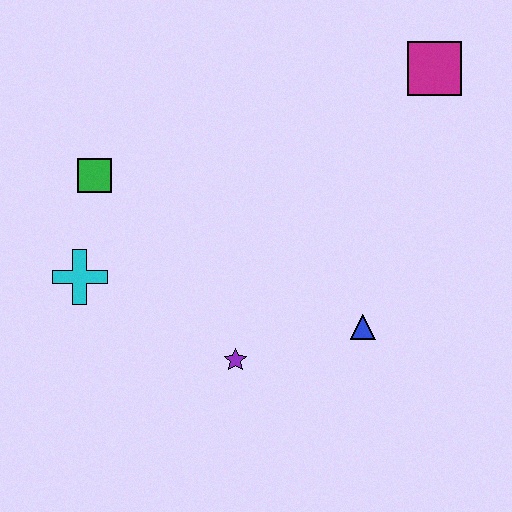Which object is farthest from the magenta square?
The cyan cross is farthest from the magenta square.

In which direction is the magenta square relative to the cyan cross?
The magenta square is to the right of the cyan cross.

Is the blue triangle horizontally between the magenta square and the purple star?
Yes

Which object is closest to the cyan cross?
The green square is closest to the cyan cross.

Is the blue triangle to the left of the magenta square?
Yes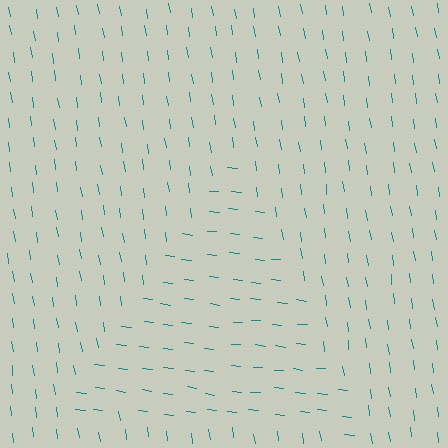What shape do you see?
I see a triangle.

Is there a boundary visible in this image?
Yes, there is a texture boundary formed by a change in line orientation.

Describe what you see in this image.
The image is filled with small teal line segments. A triangle region in the image has lines oriented differently from the surrounding lines, creating a visible texture boundary.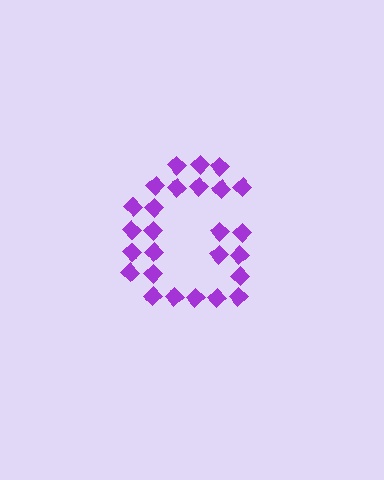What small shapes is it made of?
It is made of small diamonds.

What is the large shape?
The large shape is the letter G.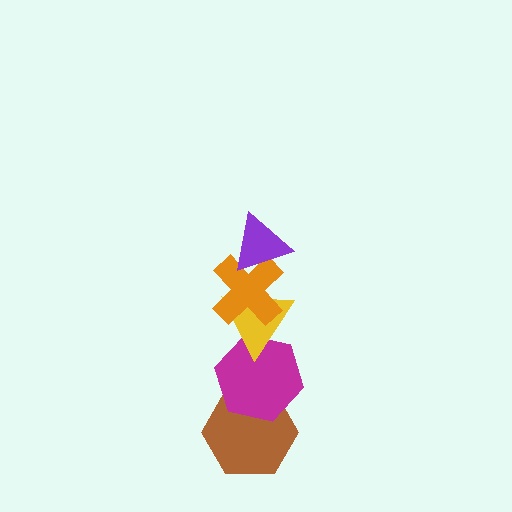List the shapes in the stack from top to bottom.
From top to bottom: the purple triangle, the orange cross, the yellow triangle, the magenta hexagon, the brown hexagon.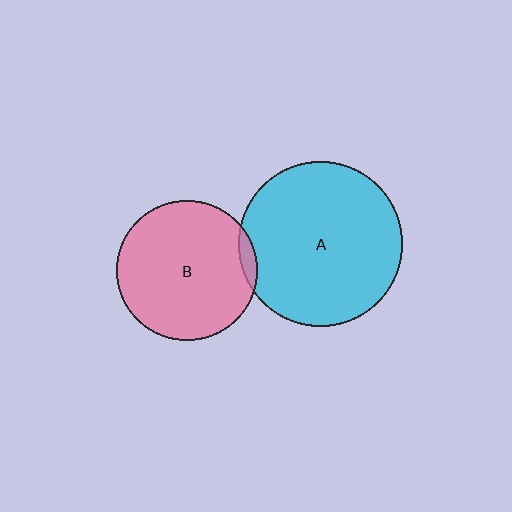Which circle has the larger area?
Circle A (cyan).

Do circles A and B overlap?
Yes.